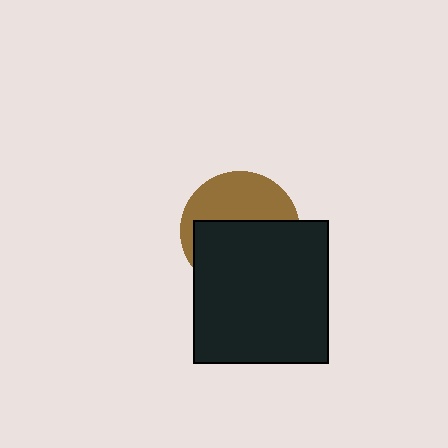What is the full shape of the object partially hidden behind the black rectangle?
The partially hidden object is a brown circle.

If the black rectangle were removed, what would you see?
You would see the complete brown circle.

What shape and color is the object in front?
The object in front is a black rectangle.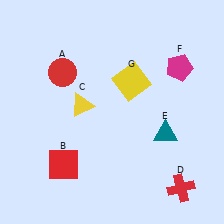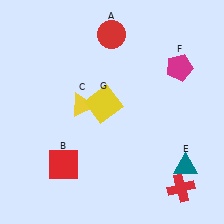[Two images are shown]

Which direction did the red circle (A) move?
The red circle (A) moved right.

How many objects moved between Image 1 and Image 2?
3 objects moved between the two images.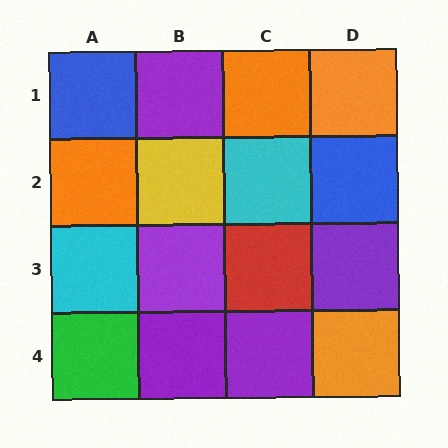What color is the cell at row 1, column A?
Blue.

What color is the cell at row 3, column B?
Purple.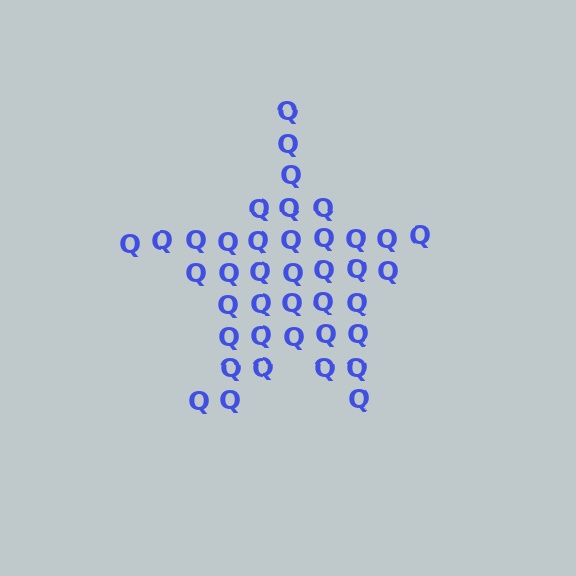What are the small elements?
The small elements are letter Q's.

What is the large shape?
The large shape is a star.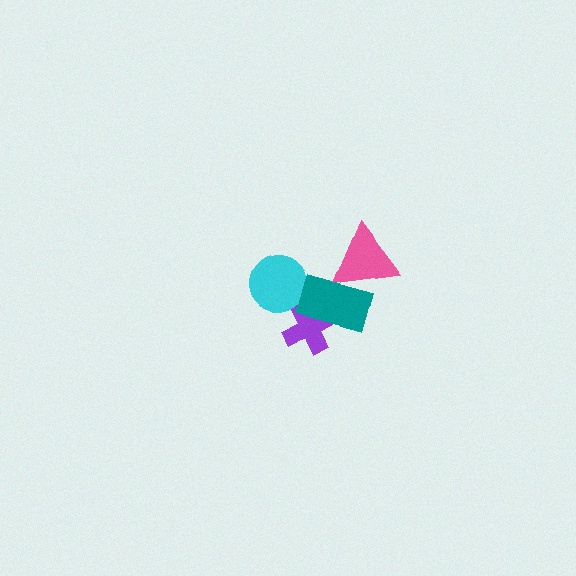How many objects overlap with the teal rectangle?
2 objects overlap with the teal rectangle.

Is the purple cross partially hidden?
Yes, it is partially covered by another shape.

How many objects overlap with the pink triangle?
1 object overlaps with the pink triangle.